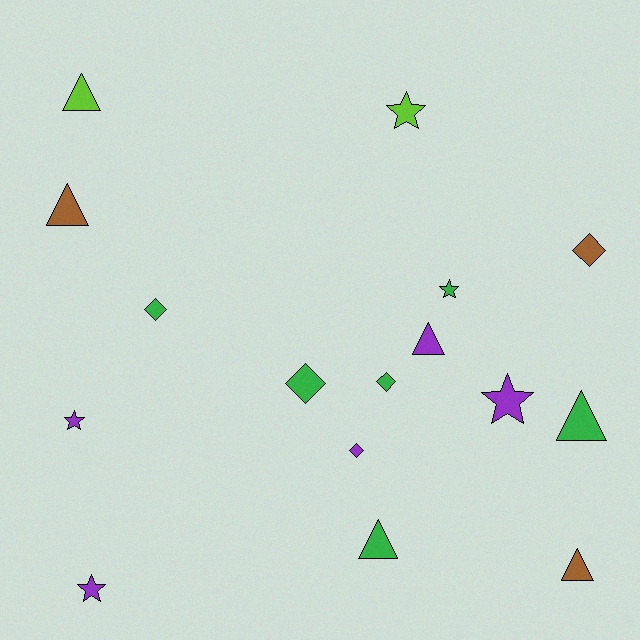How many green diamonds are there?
There are 3 green diamonds.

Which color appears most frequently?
Green, with 6 objects.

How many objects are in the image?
There are 16 objects.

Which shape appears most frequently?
Triangle, with 6 objects.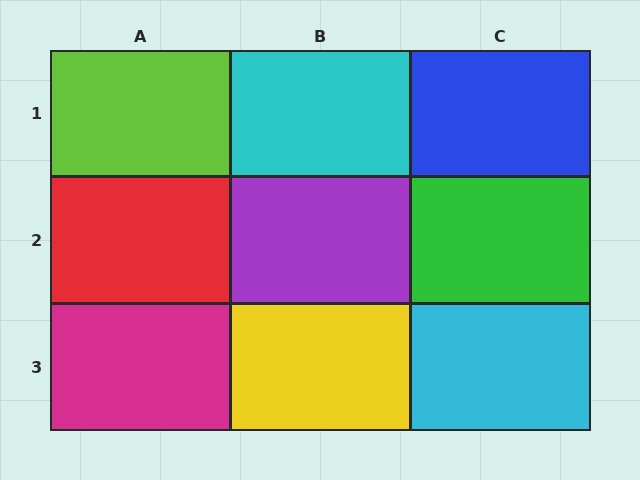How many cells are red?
1 cell is red.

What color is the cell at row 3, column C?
Cyan.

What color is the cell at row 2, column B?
Purple.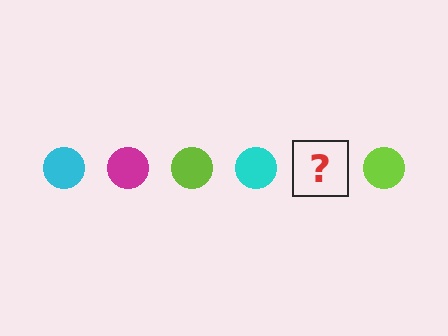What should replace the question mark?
The question mark should be replaced with a magenta circle.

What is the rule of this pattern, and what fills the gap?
The rule is that the pattern cycles through cyan, magenta, lime circles. The gap should be filled with a magenta circle.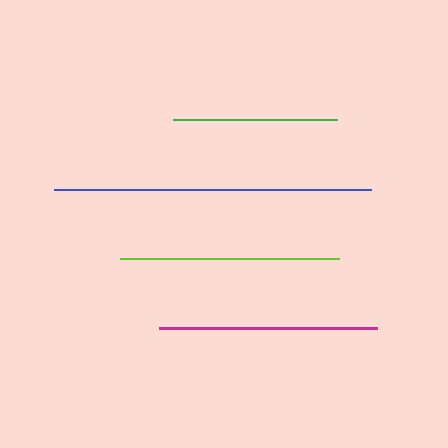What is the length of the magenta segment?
The magenta segment is approximately 218 pixels long.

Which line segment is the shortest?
The green line is the shortest at approximately 164 pixels.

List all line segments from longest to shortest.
From longest to shortest: blue, lime, magenta, green.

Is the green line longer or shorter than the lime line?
The lime line is longer than the green line.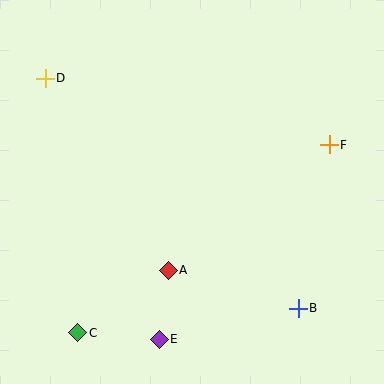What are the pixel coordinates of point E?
Point E is at (159, 339).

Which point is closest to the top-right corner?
Point F is closest to the top-right corner.